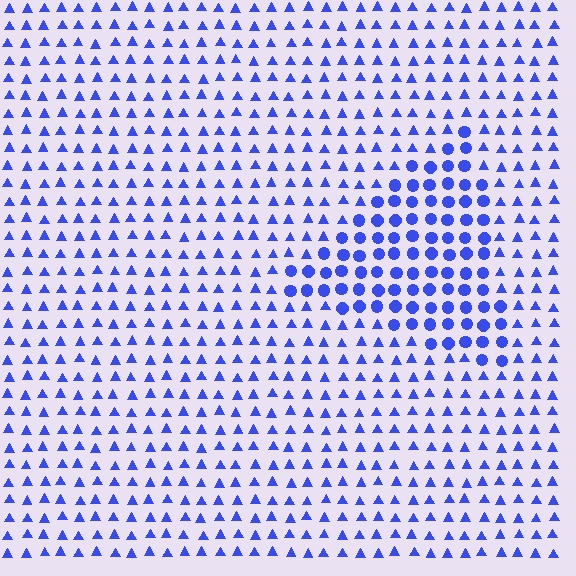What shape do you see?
I see a triangle.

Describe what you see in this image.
The image is filled with small blue elements arranged in a uniform grid. A triangle-shaped region contains circles, while the surrounding area contains triangles. The boundary is defined purely by the change in element shape.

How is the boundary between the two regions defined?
The boundary is defined by a change in element shape: circles inside vs. triangles outside. All elements share the same color and spacing.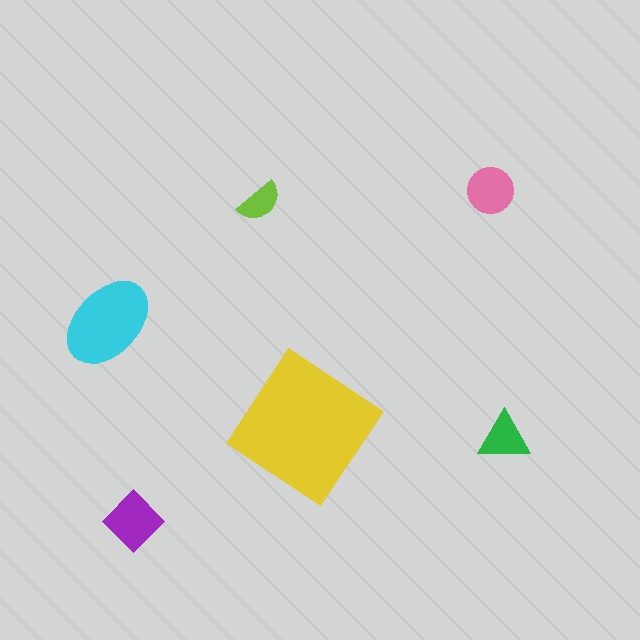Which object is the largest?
The yellow diamond.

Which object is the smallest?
The lime semicircle.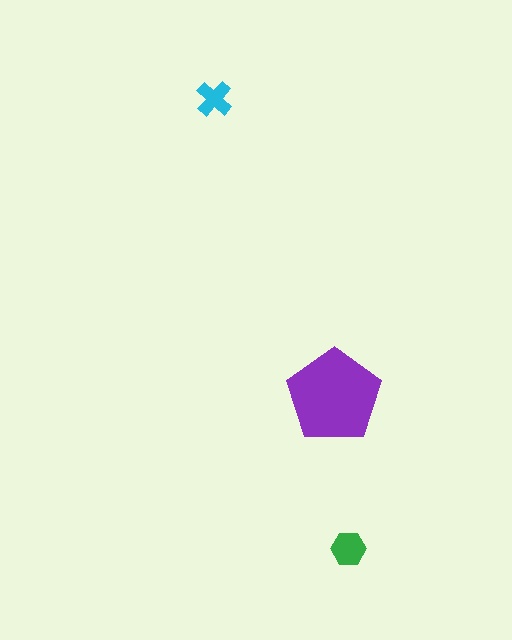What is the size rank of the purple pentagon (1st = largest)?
1st.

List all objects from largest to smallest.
The purple pentagon, the green hexagon, the cyan cross.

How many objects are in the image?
There are 3 objects in the image.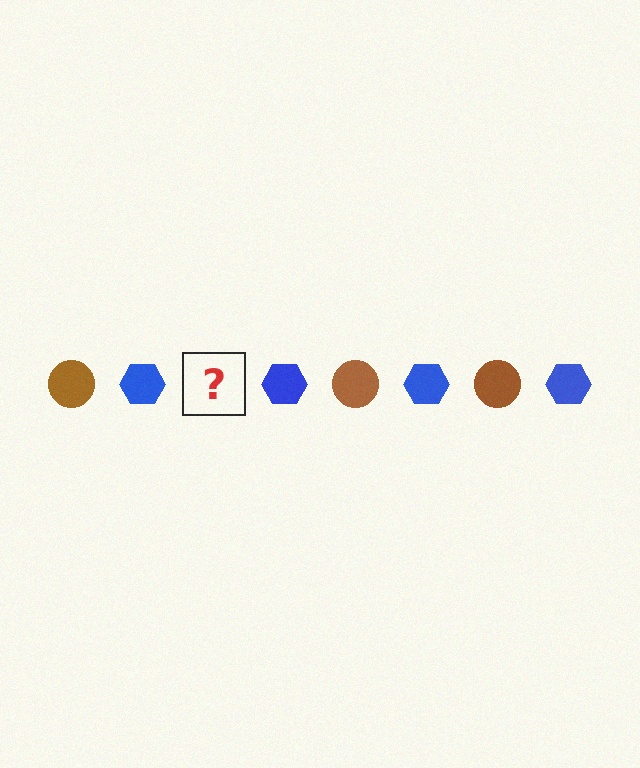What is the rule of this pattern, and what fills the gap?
The rule is that the pattern alternates between brown circle and blue hexagon. The gap should be filled with a brown circle.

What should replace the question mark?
The question mark should be replaced with a brown circle.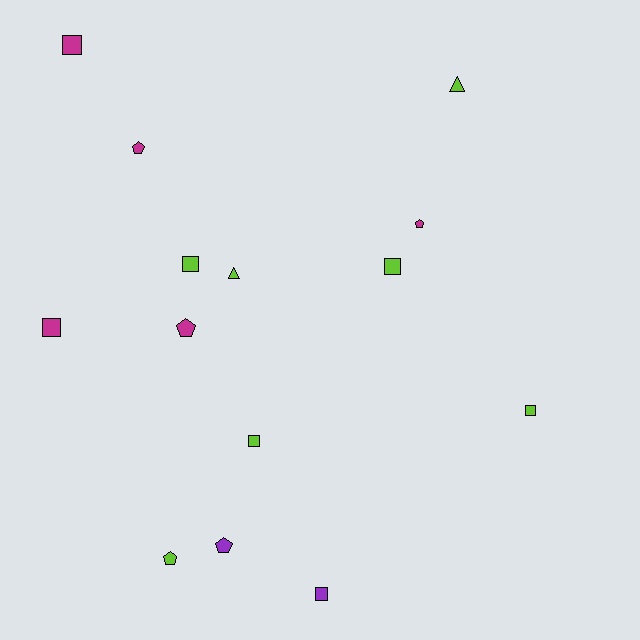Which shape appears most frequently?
Square, with 7 objects.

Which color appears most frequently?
Lime, with 7 objects.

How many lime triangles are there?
There are 2 lime triangles.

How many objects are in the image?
There are 14 objects.